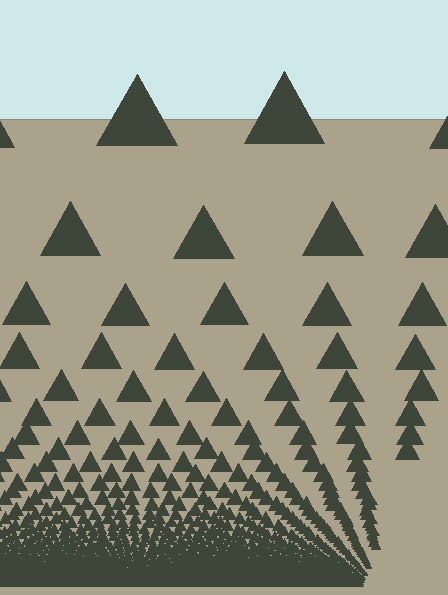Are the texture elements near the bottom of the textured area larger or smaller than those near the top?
Smaller. The gradient is inverted — elements near the bottom are smaller and denser.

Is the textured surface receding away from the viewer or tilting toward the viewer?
The surface appears to tilt toward the viewer. Texture elements get larger and sparser toward the top.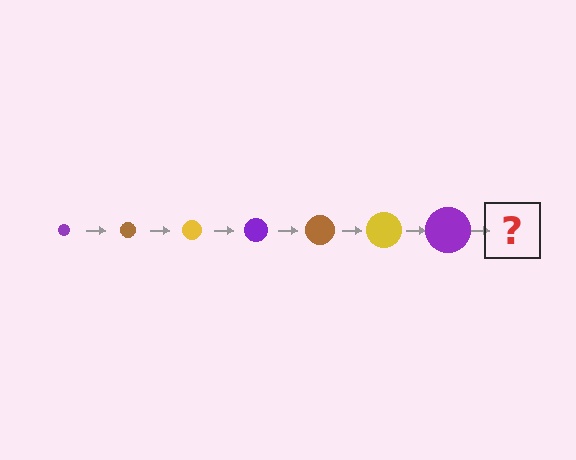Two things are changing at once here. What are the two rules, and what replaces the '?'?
The two rules are that the circle grows larger each step and the color cycles through purple, brown, and yellow. The '?' should be a brown circle, larger than the previous one.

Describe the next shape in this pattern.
It should be a brown circle, larger than the previous one.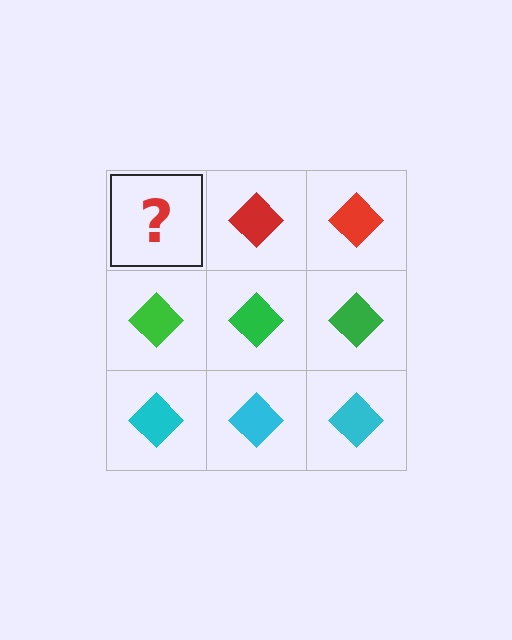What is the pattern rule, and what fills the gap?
The rule is that each row has a consistent color. The gap should be filled with a red diamond.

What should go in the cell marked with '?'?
The missing cell should contain a red diamond.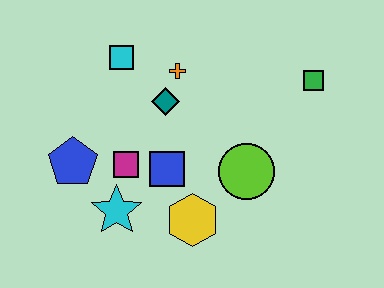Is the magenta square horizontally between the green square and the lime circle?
No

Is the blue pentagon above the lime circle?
Yes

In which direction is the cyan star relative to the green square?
The cyan star is to the left of the green square.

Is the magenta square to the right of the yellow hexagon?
No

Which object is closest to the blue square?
The magenta square is closest to the blue square.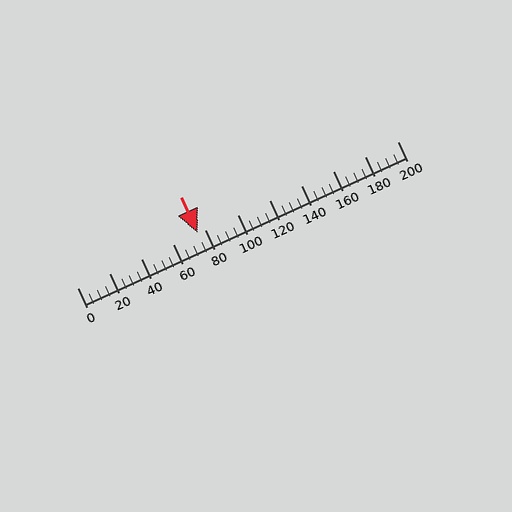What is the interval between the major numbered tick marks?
The major tick marks are spaced 20 units apart.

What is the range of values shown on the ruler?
The ruler shows values from 0 to 200.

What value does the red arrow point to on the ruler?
The red arrow points to approximately 75.